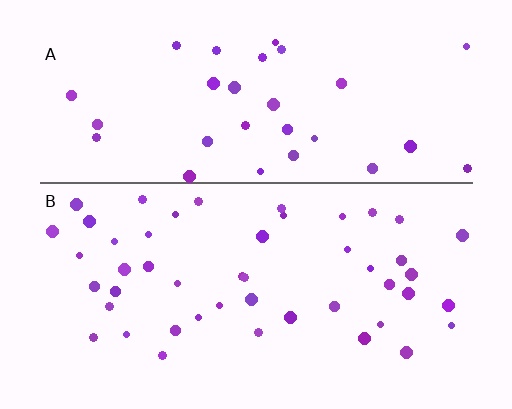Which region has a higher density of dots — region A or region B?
B (the bottom).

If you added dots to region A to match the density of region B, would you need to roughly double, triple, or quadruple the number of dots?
Approximately double.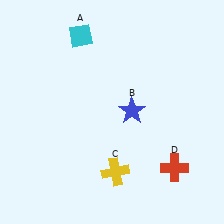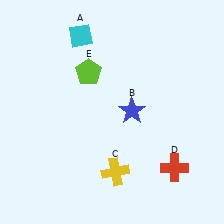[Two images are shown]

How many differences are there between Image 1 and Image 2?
There is 1 difference between the two images.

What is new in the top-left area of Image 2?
A lime pentagon (E) was added in the top-left area of Image 2.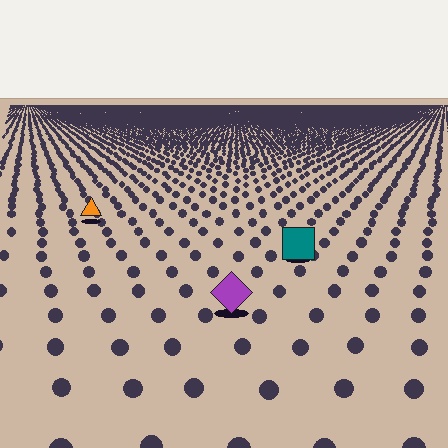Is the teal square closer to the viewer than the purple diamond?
No. The purple diamond is closer — you can tell from the texture gradient: the ground texture is coarser near it.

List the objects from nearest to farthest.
From nearest to farthest: the purple diamond, the teal square, the orange triangle.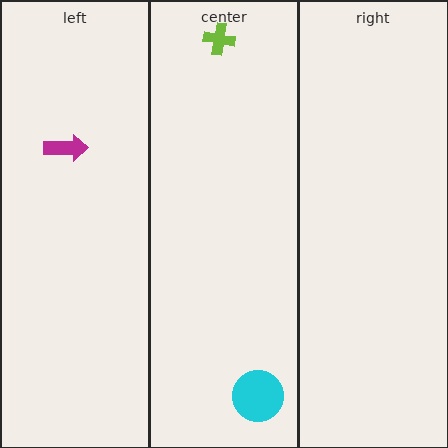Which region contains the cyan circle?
The center region.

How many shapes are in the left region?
1.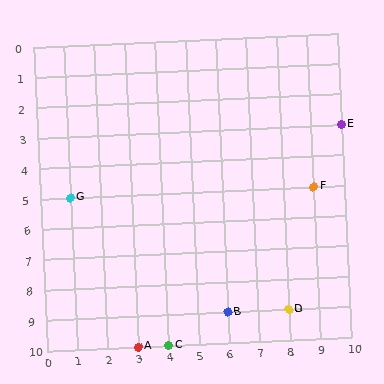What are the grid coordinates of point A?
Point A is at grid coordinates (3, 10).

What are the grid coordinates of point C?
Point C is at grid coordinates (4, 10).